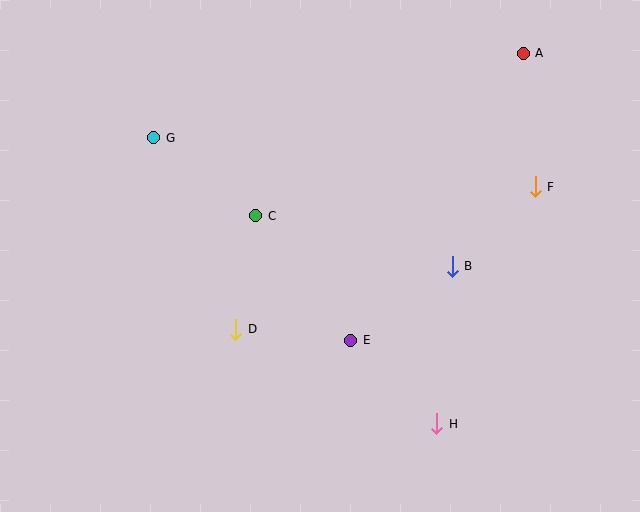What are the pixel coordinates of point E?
Point E is at (351, 340).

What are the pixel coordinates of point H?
Point H is at (437, 424).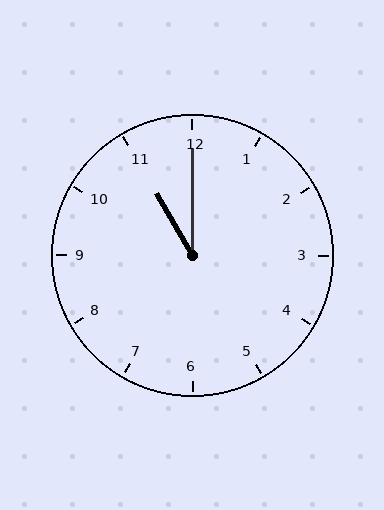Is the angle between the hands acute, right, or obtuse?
It is acute.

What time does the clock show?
11:00.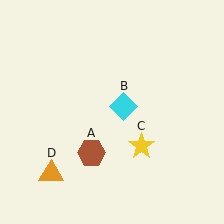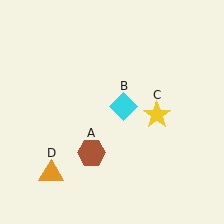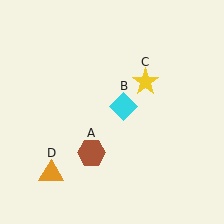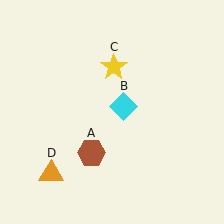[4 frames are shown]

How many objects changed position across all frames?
1 object changed position: yellow star (object C).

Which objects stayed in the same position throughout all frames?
Brown hexagon (object A) and cyan diamond (object B) and orange triangle (object D) remained stationary.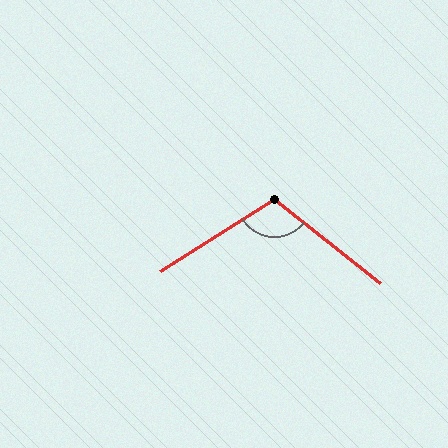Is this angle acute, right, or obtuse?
It is obtuse.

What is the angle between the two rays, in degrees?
Approximately 109 degrees.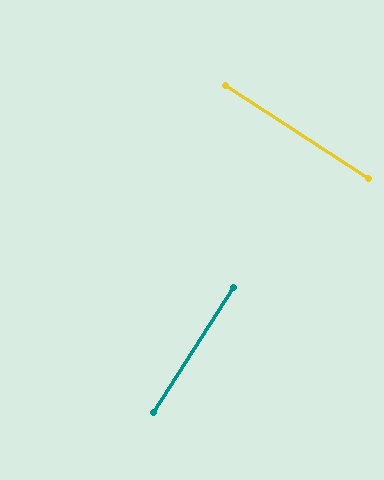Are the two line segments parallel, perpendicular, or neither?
Perpendicular — they meet at approximately 90°.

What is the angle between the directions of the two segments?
Approximately 90 degrees.